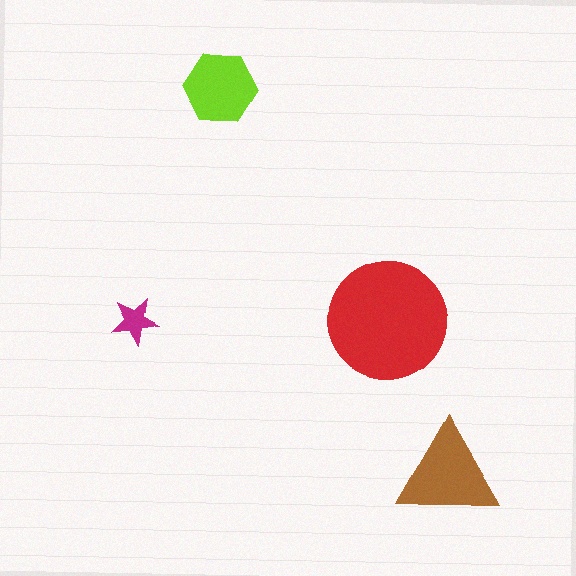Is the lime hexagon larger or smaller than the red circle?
Smaller.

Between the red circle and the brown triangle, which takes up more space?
The red circle.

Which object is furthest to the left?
The magenta star is leftmost.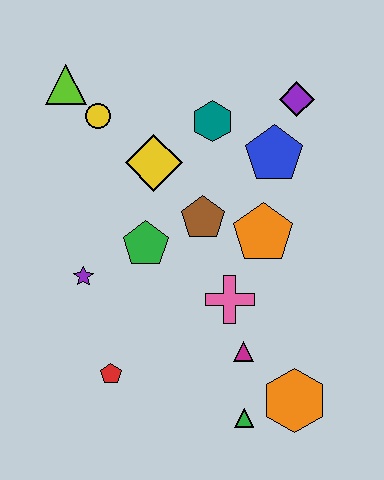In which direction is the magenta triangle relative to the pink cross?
The magenta triangle is below the pink cross.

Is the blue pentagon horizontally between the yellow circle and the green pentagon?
No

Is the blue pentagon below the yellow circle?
Yes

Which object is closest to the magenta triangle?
The pink cross is closest to the magenta triangle.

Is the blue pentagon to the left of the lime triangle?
No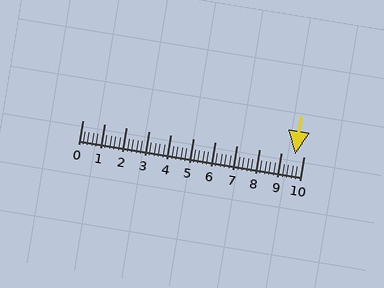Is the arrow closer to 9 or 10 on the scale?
The arrow is closer to 10.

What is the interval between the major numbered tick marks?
The major tick marks are spaced 1 units apart.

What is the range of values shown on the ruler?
The ruler shows values from 0 to 10.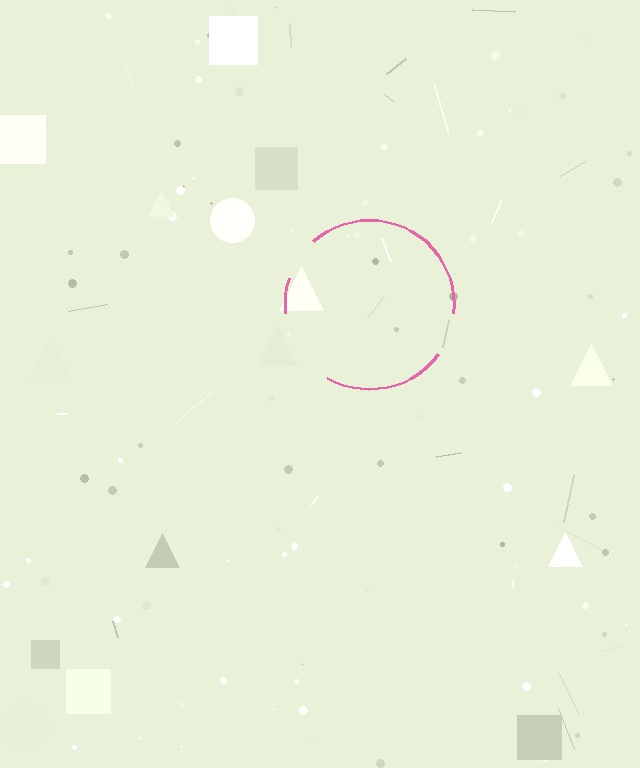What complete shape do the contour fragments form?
The contour fragments form a circle.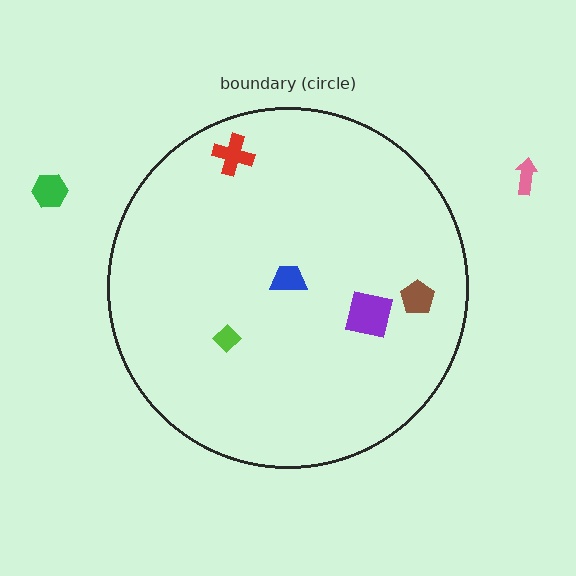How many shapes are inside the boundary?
5 inside, 2 outside.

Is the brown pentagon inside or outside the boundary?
Inside.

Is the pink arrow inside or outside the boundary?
Outside.